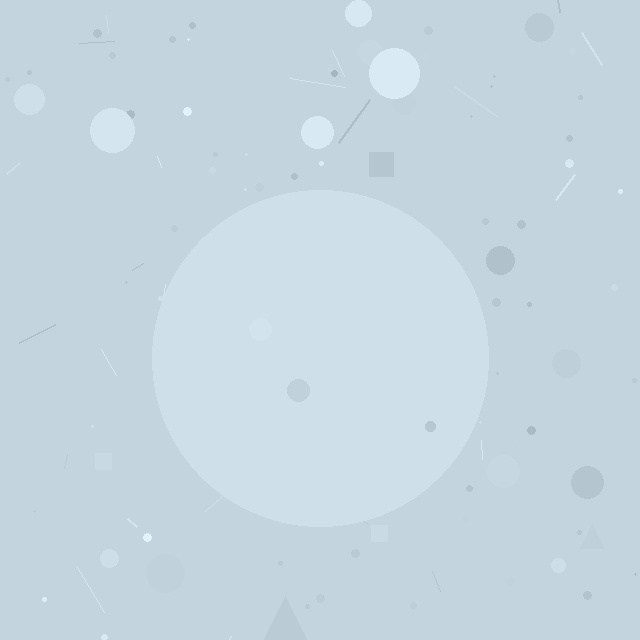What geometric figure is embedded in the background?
A circle is embedded in the background.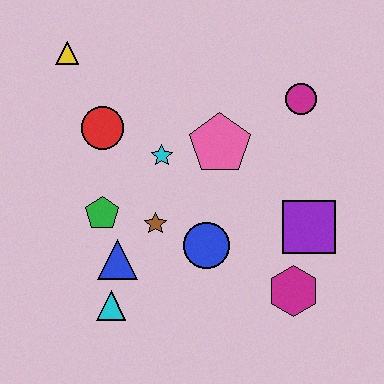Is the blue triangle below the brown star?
Yes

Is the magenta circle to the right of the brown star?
Yes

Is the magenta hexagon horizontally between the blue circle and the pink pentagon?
No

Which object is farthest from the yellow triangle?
The magenta hexagon is farthest from the yellow triangle.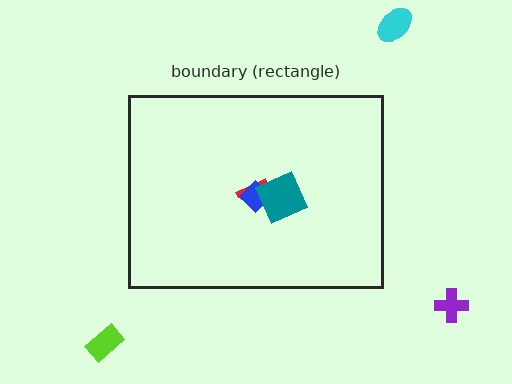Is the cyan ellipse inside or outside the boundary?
Outside.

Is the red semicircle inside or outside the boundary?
Inside.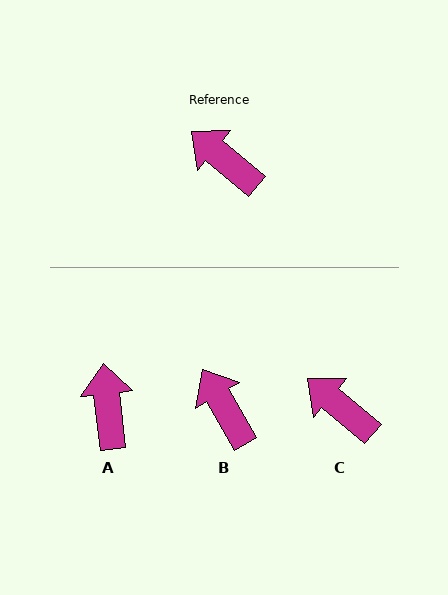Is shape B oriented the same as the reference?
No, it is off by about 20 degrees.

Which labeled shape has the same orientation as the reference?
C.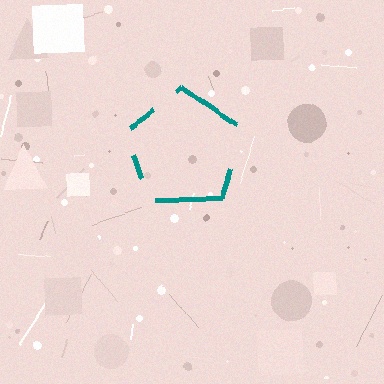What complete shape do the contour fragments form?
The contour fragments form a pentagon.